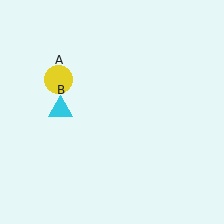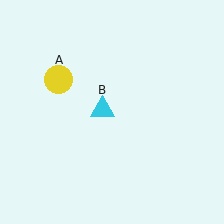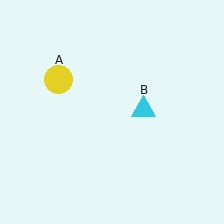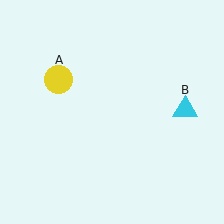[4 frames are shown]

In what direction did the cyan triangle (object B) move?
The cyan triangle (object B) moved right.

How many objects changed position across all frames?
1 object changed position: cyan triangle (object B).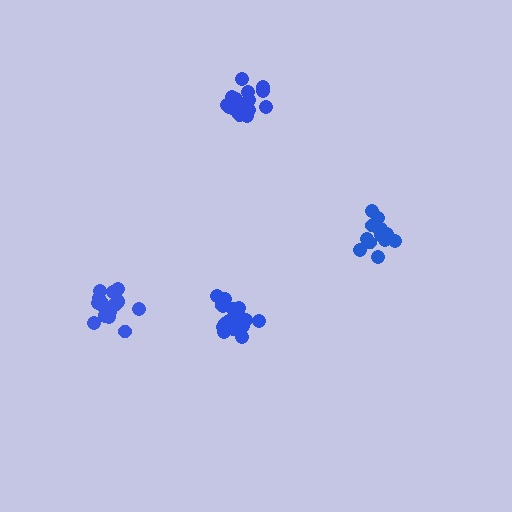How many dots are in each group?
Group 1: 17 dots, Group 2: 15 dots, Group 3: 20 dots, Group 4: 19 dots (71 total).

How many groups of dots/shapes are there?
There are 4 groups.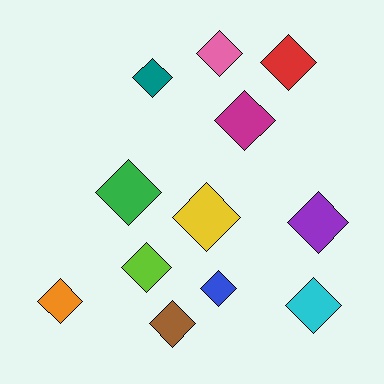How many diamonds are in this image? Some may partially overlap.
There are 12 diamonds.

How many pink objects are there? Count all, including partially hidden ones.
There is 1 pink object.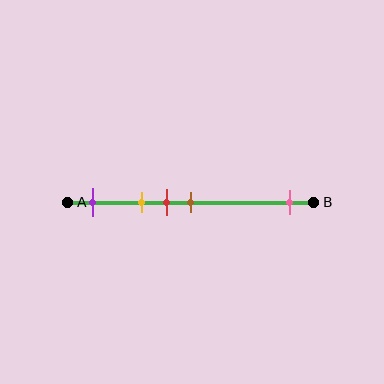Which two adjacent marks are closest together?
The red and brown marks are the closest adjacent pair.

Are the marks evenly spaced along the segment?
No, the marks are not evenly spaced.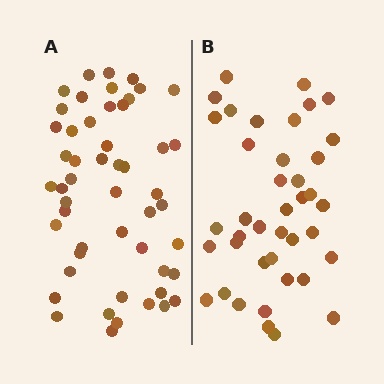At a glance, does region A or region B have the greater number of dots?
Region A (the left region) has more dots.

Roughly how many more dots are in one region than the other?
Region A has roughly 12 or so more dots than region B.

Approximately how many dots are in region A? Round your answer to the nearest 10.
About 50 dots. (The exact count is 51, which rounds to 50.)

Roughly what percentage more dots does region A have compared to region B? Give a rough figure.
About 30% more.